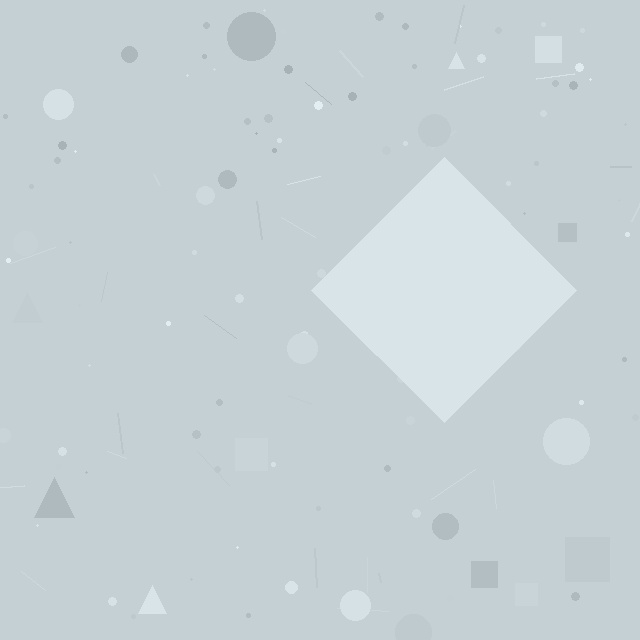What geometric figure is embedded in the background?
A diamond is embedded in the background.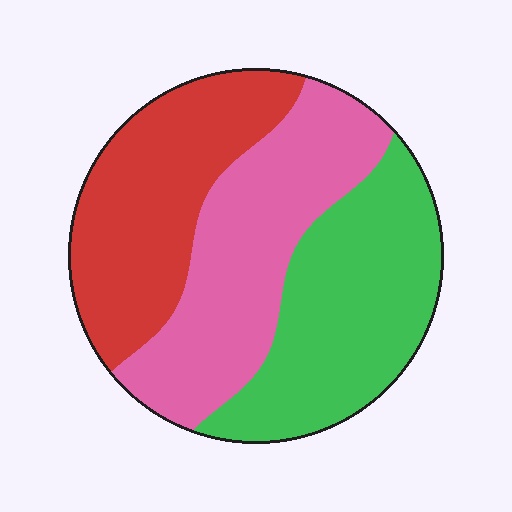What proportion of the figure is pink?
Pink takes up about one third (1/3) of the figure.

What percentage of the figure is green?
Green covers 34% of the figure.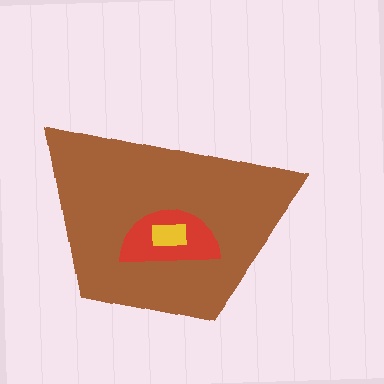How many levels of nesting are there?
3.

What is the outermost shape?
The brown trapezoid.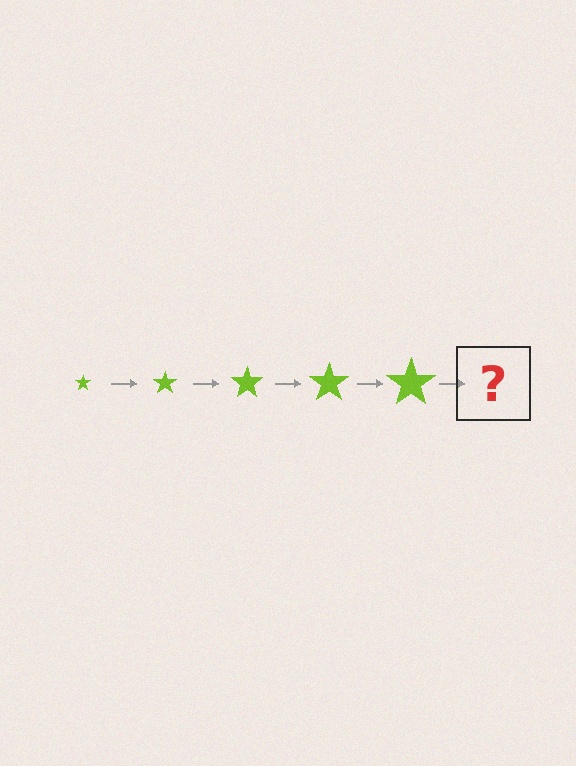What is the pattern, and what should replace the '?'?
The pattern is that the star gets progressively larger each step. The '?' should be a lime star, larger than the previous one.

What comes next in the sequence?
The next element should be a lime star, larger than the previous one.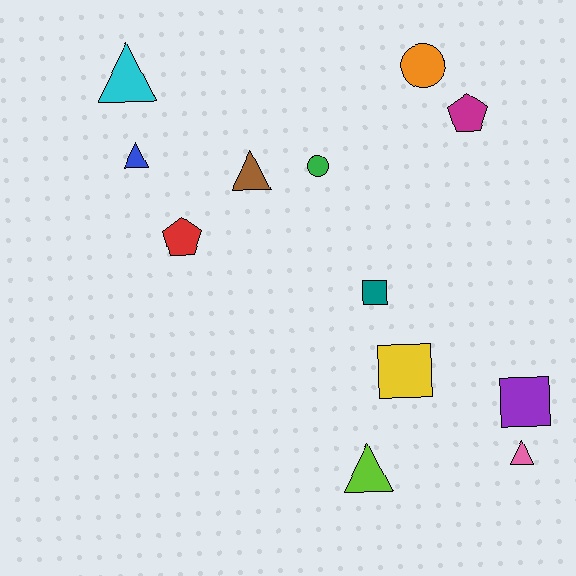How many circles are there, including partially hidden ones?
There are 2 circles.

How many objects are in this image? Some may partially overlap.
There are 12 objects.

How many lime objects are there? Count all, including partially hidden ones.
There is 1 lime object.